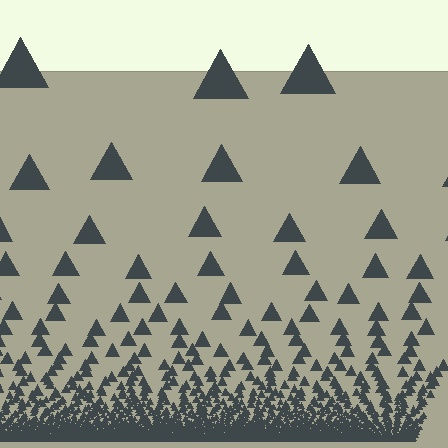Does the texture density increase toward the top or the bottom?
Density increases toward the bottom.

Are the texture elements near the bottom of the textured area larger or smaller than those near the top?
Smaller. The gradient is inverted — elements near the bottom are smaller and denser.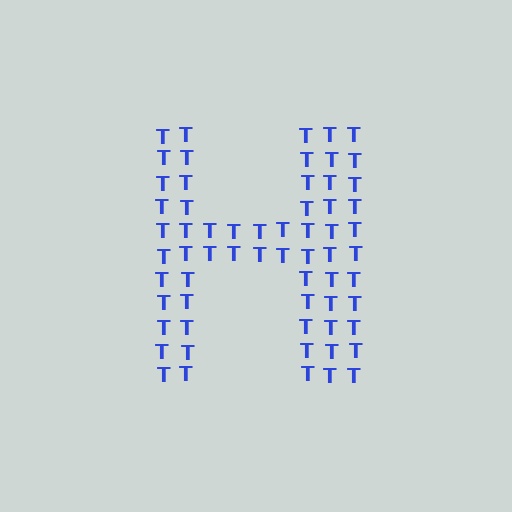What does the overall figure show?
The overall figure shows the letter H.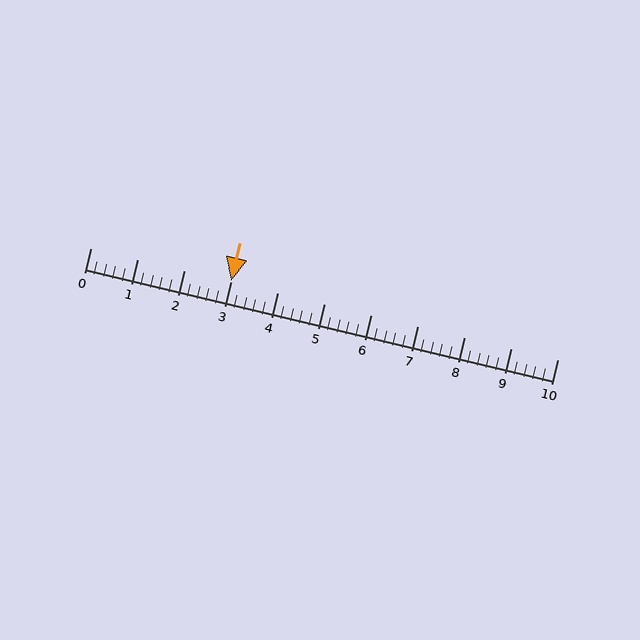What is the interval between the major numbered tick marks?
The major tick marks are spaced 1 units apart.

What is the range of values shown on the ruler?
The ruler shows values from 0 to 10.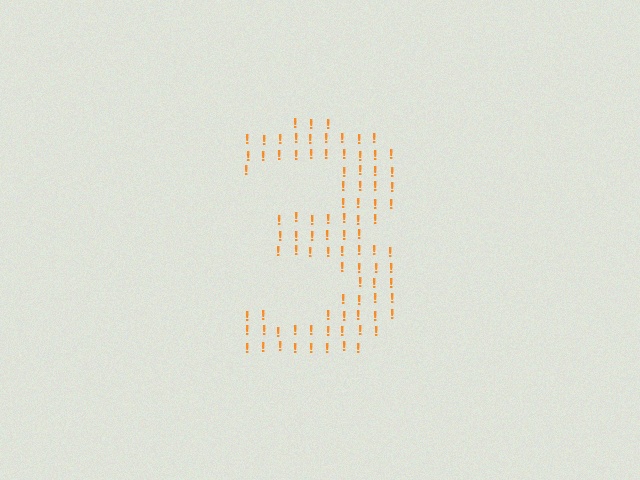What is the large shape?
The large shape is the digit 3.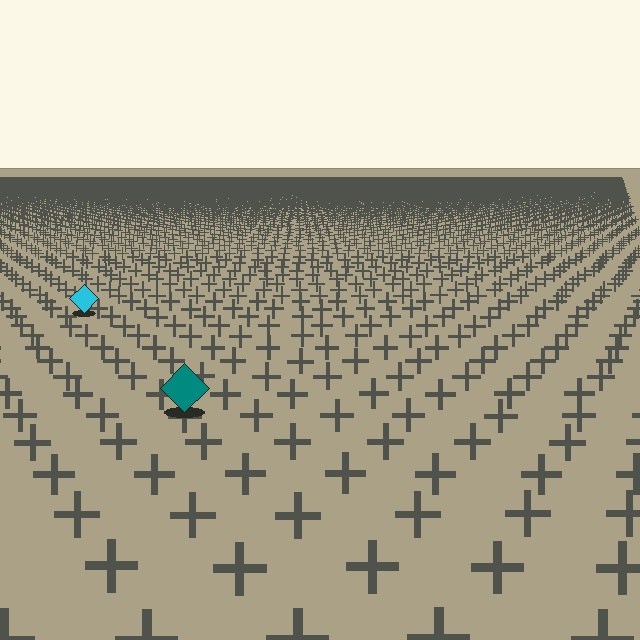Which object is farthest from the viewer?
The cyan diamond is farthest from the viewer. It appears smaller and the ground texture around it is denser.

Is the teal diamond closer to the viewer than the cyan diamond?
Yes. The teal diamond is closer — you can tell from the texture gradient: the ground texture is coarser near it.